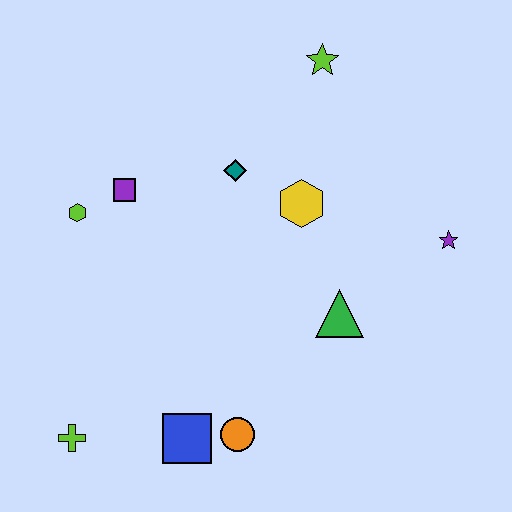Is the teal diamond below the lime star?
Yes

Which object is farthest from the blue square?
The lime star is farthest from the blue square.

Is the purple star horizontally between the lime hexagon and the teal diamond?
No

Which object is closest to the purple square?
The lime hexagon is closest to the purple square.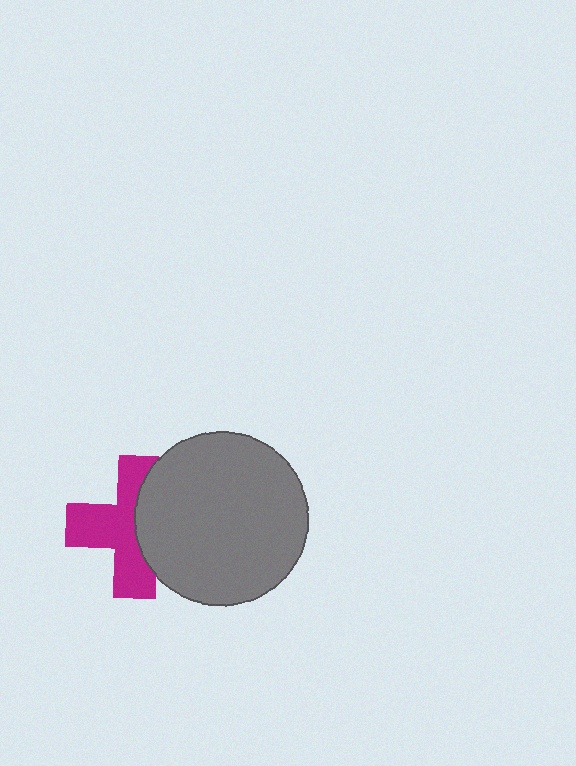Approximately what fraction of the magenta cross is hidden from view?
Roughly 41% of the magenta cross is hidden behind the gray circle.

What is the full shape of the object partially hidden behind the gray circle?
The partially hidden object is a magenta cross.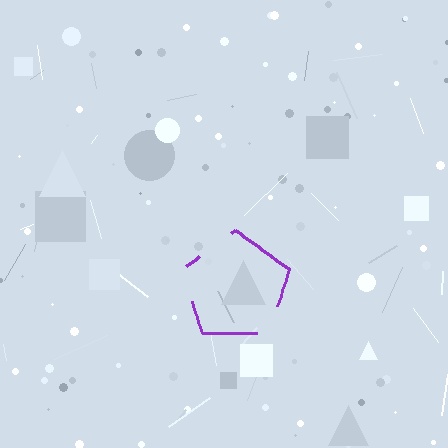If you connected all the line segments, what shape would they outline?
They would outline a pentagon.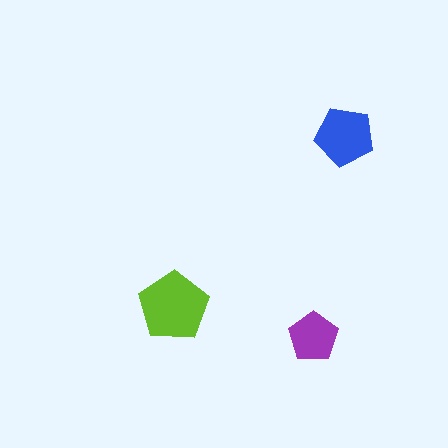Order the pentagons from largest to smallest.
the lime one, the blue one, the purple one.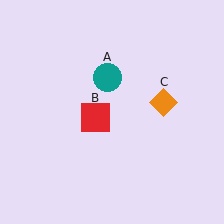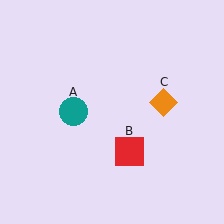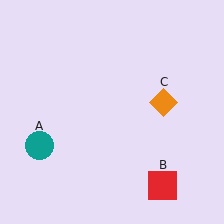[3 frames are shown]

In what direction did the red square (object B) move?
The red square (object B) moved down and to the right.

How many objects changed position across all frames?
2 objects changed position: teal circle (object A), red square (object B).